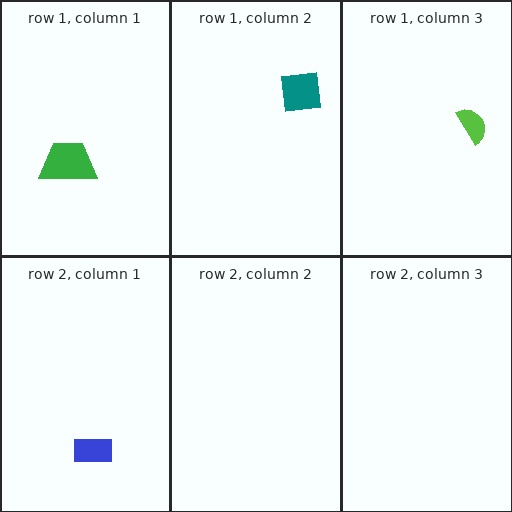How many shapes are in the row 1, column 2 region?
1.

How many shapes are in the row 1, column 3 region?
1.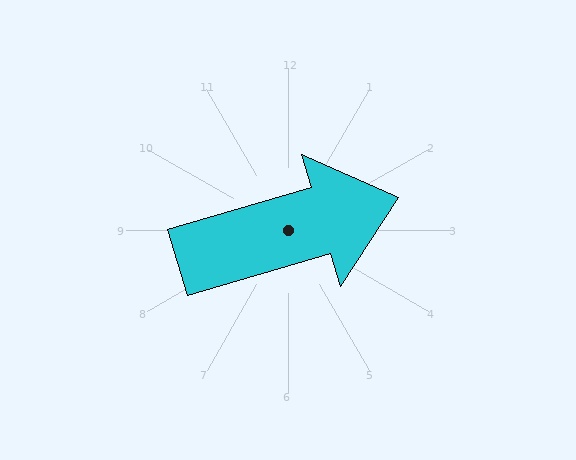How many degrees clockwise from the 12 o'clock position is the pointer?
Approximately 74 degrees.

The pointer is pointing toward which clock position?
Roughly 2 o'clock.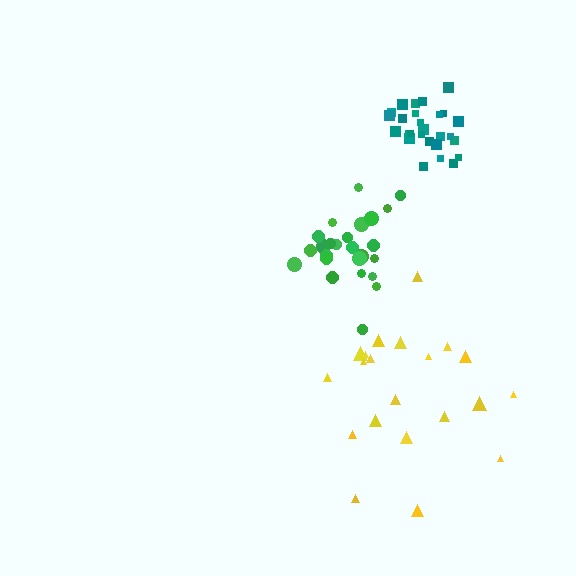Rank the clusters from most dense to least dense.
teal, green, yellow.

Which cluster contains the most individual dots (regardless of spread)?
Teal (27).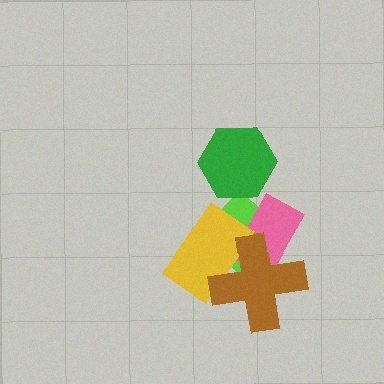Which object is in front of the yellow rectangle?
The brown cross is in front of the yellow rectangle.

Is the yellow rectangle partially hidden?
Yes, it is partially covered by another shape.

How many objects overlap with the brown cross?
3 objects overlap with the brown cross.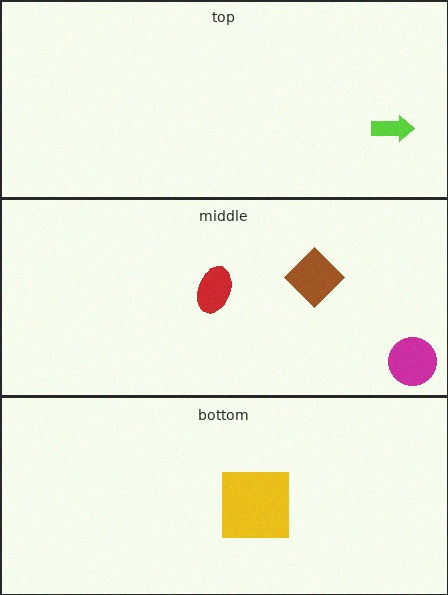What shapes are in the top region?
The lime arrow.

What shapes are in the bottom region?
The yellow square.